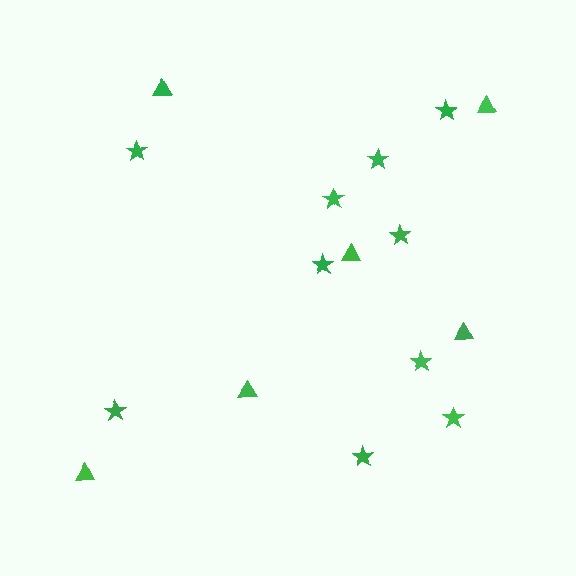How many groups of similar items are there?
There are 2 groups: one group of triangles (6) and one group of stars (10).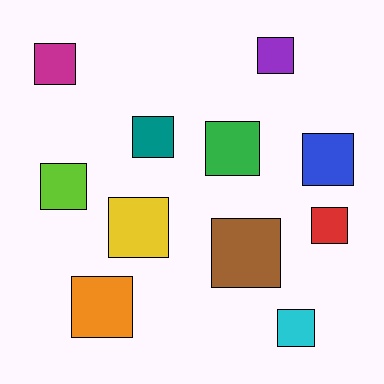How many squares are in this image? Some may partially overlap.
There are 11 squares.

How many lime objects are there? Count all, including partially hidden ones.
There is 1 lime object.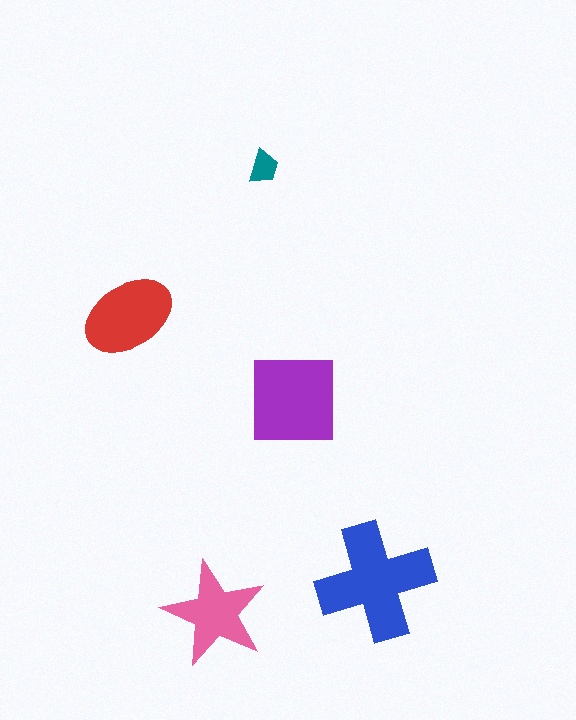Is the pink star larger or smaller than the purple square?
Smaller.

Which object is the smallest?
The teal trapezoid.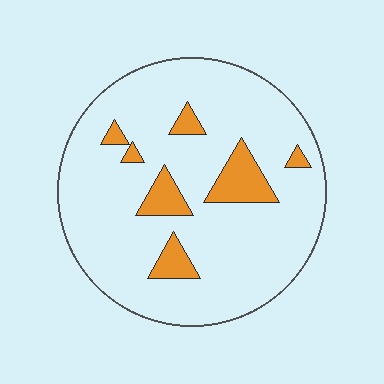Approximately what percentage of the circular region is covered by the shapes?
Approximately 15%.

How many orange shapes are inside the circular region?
7.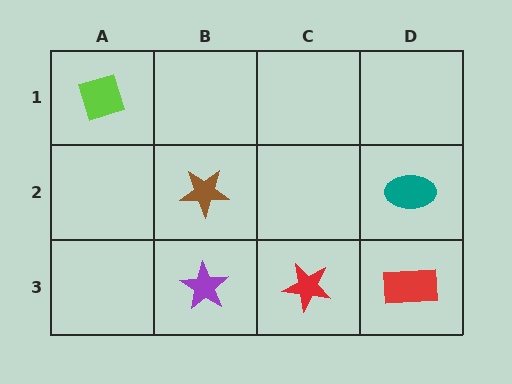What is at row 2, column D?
A teal ellipse.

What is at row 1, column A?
A lime diamond.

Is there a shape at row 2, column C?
No, that cell is empty.